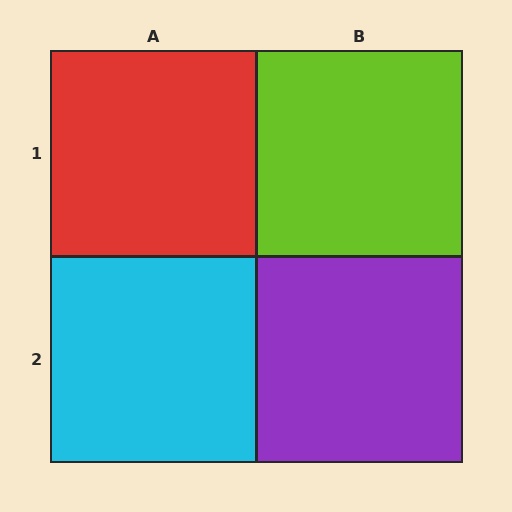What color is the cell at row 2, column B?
Purple.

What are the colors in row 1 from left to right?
Red, lime.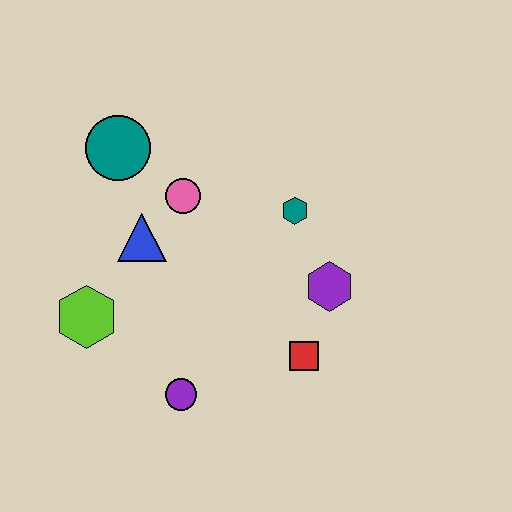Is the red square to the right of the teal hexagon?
Yes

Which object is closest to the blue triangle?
The pink circle is closest to the blue triangle.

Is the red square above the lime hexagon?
No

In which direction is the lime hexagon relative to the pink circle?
The lime hexagon is below the pink circle.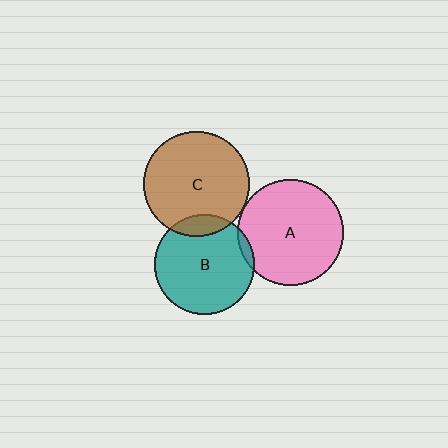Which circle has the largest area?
Circle A (pink).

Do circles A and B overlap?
Yes.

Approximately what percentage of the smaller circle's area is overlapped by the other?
Approximately 5%.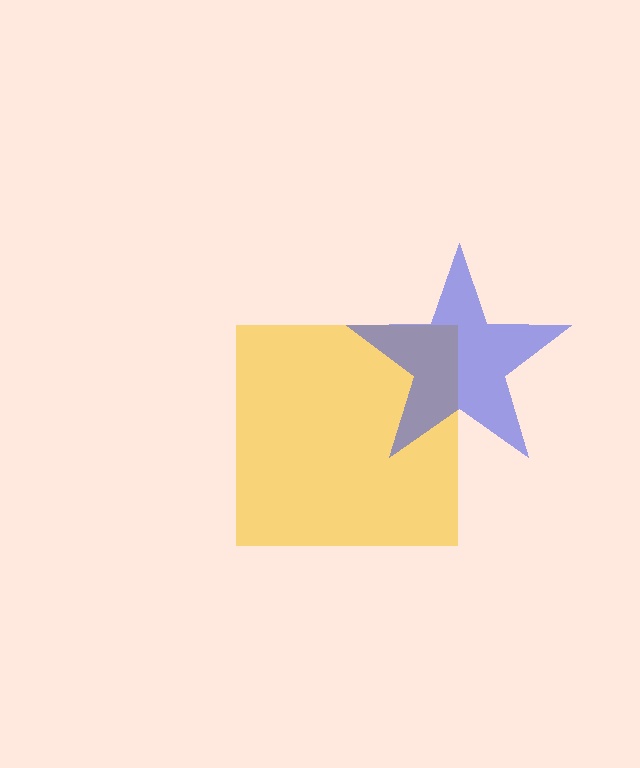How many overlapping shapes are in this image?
There are 2 overlapping shapes in the image.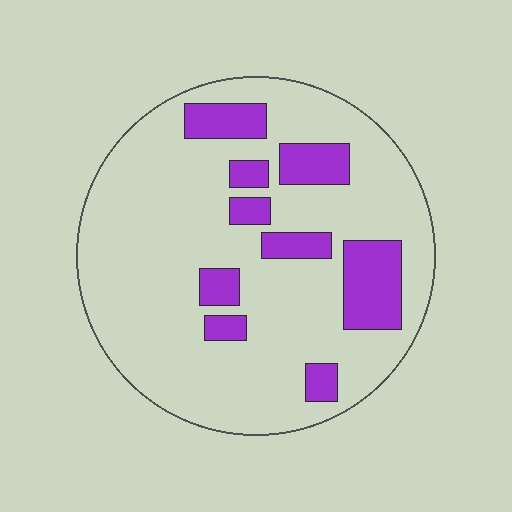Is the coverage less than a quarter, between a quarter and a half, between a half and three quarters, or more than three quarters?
Less than a quarter.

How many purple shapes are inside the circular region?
9.